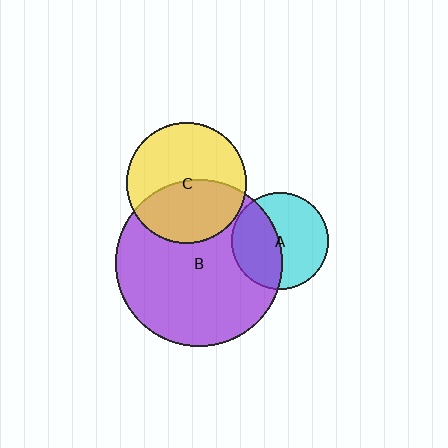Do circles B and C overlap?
Yes.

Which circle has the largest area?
Circle B (purple).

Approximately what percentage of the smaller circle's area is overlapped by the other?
Approximately 45%.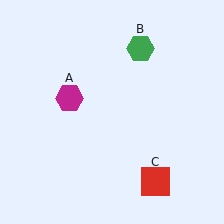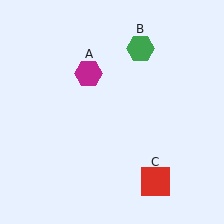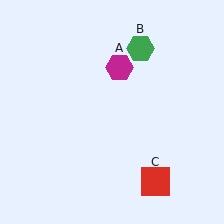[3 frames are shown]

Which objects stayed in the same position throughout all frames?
Green hexagon (object B) and red square (object C) remained stationary.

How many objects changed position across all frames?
1 object changed position: magenta hexagon (object A).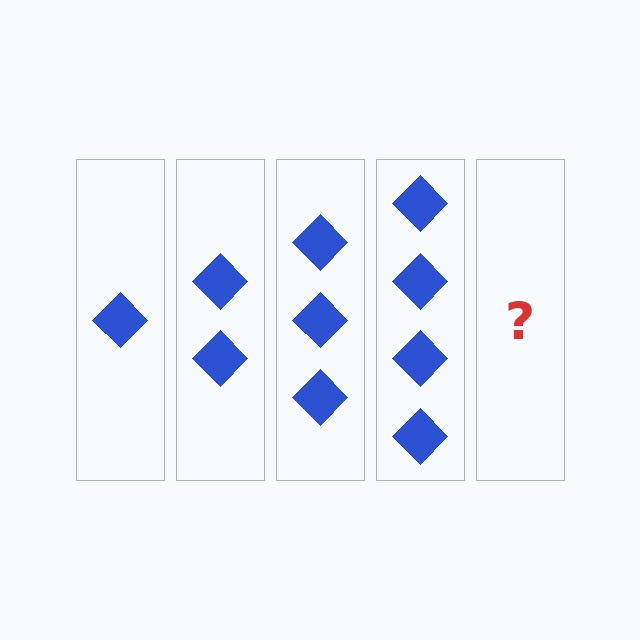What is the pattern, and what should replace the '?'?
The pattern is that each step adds one more diamond. The '?' should be 5 diamonds.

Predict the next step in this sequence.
The next step is 5 diamonds.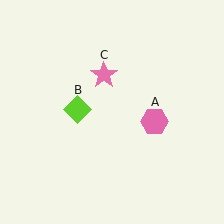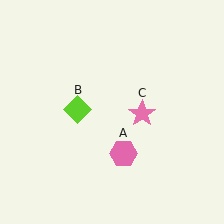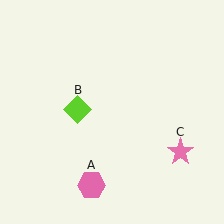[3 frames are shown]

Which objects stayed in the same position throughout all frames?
Lime diamond (object B) remained stationary.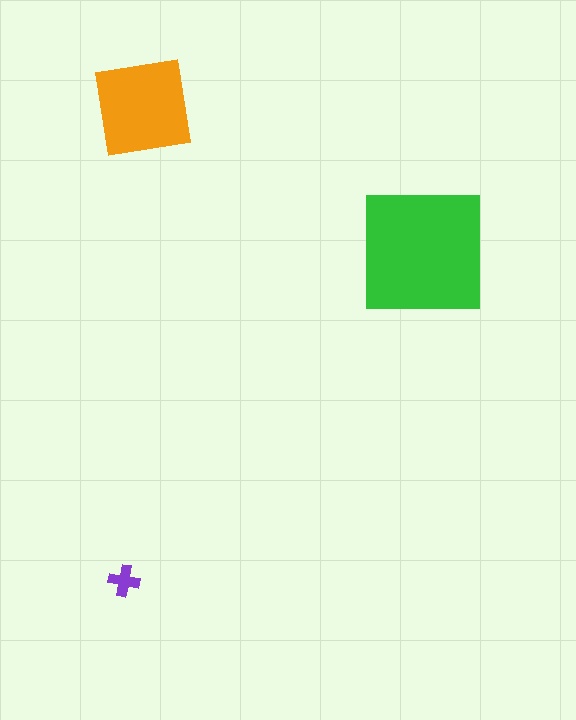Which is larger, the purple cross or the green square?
The green square.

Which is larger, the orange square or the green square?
The green square.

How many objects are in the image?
There are 3 objects in the image.